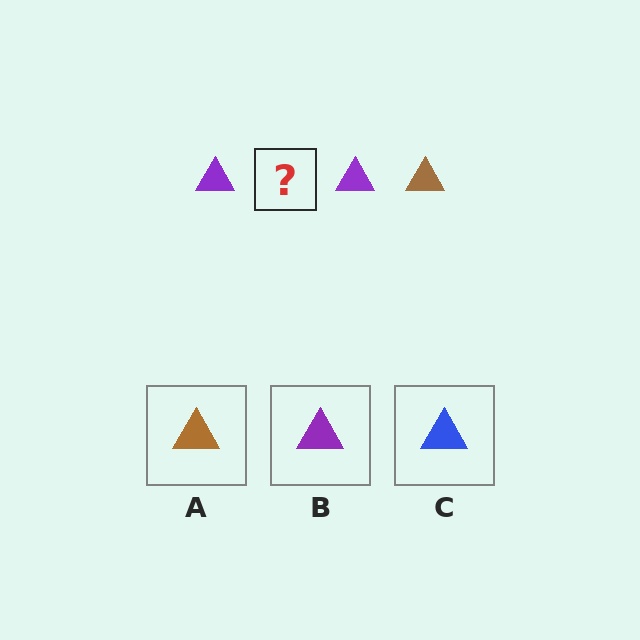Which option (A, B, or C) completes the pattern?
A.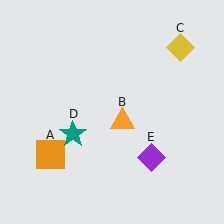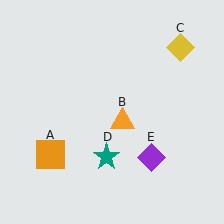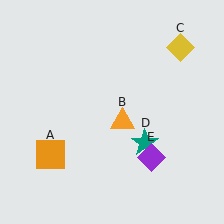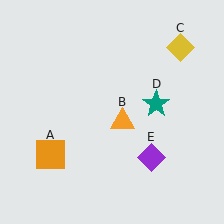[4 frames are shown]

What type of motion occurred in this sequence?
The teal star (object D) rotated counterclockwise around the center of the scene.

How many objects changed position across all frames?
1 object changed position: teal star (object D).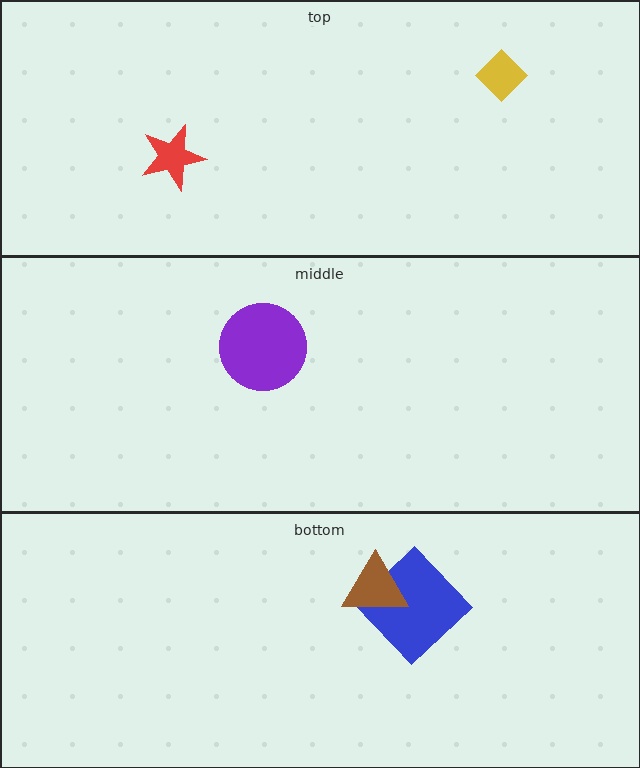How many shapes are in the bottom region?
2.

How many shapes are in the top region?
2.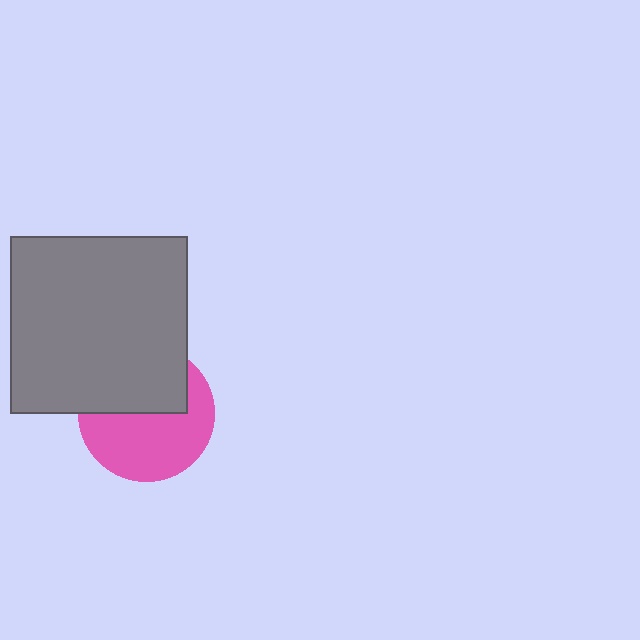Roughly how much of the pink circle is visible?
About half of it is visible (roughly 57%).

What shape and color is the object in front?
The object in front is a gray square.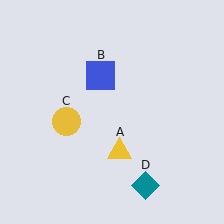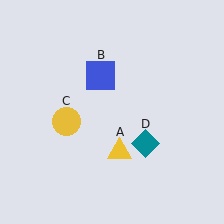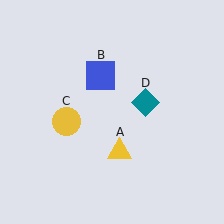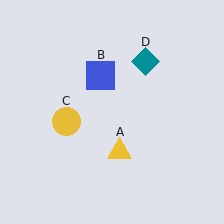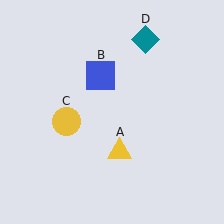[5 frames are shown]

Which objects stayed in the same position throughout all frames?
Yellow triangle (object A) and blue square (object B) and yellow circle (object C) remained stationary.